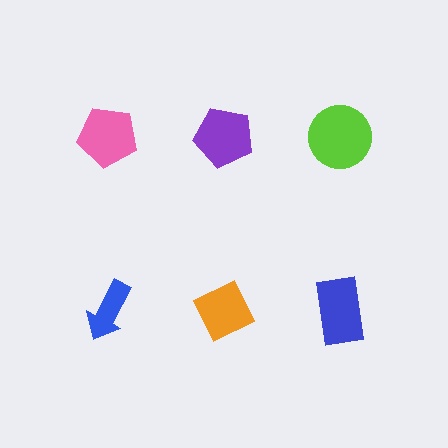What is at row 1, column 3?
A lime circle.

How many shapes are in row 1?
3 shapes.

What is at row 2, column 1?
A blue arrow.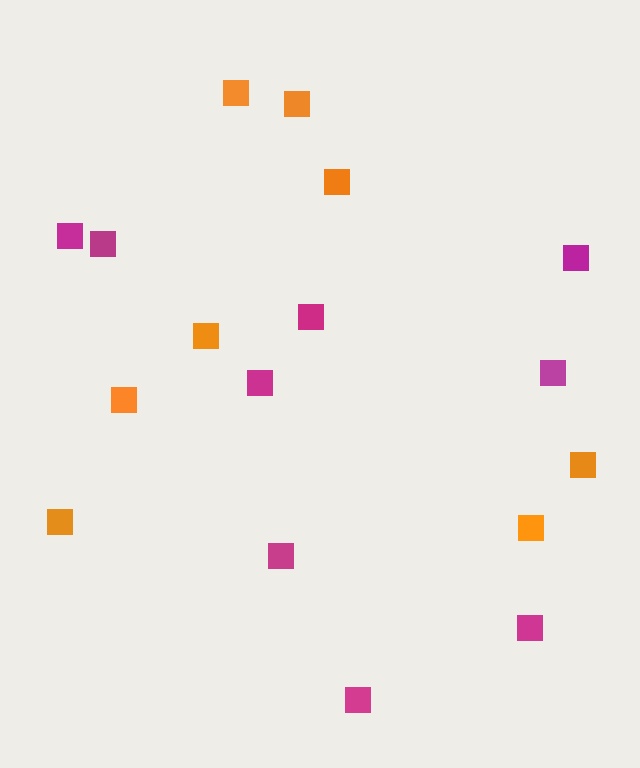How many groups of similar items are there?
There are 2 groups: one group of magenta squares (9) and one group of orange squares (8).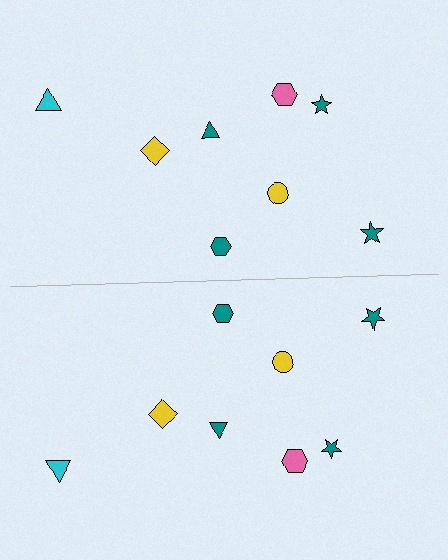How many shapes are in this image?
There are 16 shapes in this image.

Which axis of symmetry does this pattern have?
The pattern has a horizontal axis of symmetry running through the center of the image.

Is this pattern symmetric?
Yes, this pattern has bilateral (reflection) symmetry.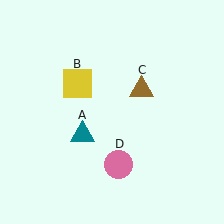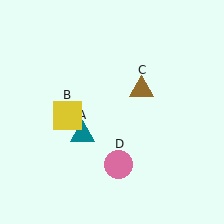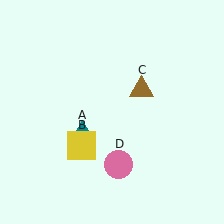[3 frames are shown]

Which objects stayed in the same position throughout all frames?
Teal triangle (object A) and brown triangle (object C) and pink circle (object D) remained stationary.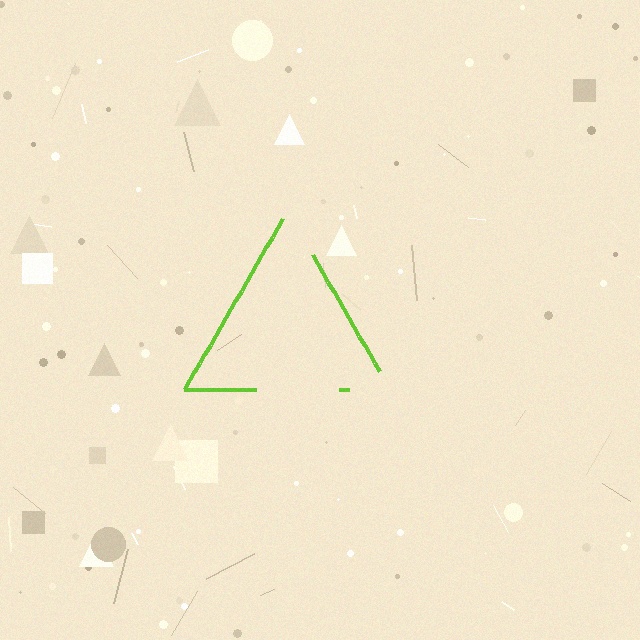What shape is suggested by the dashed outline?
The dashed outline suggests a triangle.